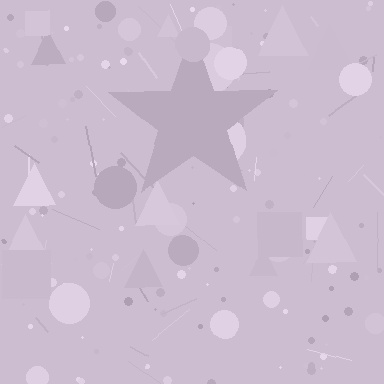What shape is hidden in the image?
A star is hidden in the image.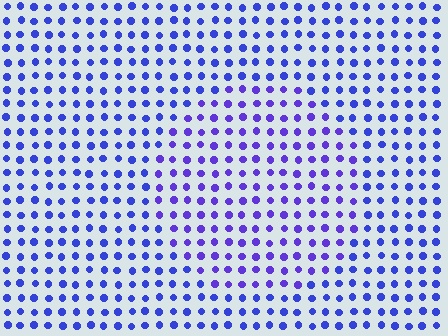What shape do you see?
I see a circle.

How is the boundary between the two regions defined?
The boundary is defined purely by a slight shift in hue (about 21 degrees). Spacing, size, and orientation are identical on both sides.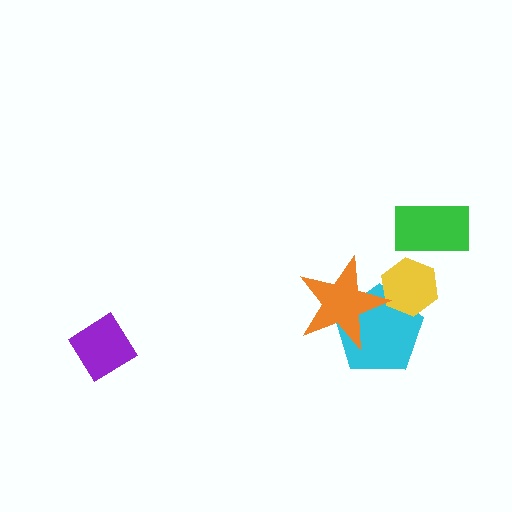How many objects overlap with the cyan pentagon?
2 objects overlap with the cyan pentagon.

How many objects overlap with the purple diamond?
0 objects overlap with the purple diamond.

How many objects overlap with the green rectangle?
0 objects overlap with the green rectangle.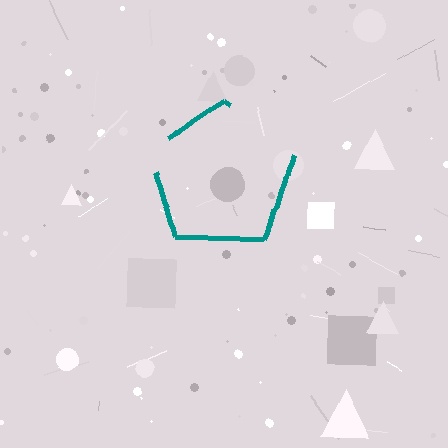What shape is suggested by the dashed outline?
The dashed outline suggests a pentagon.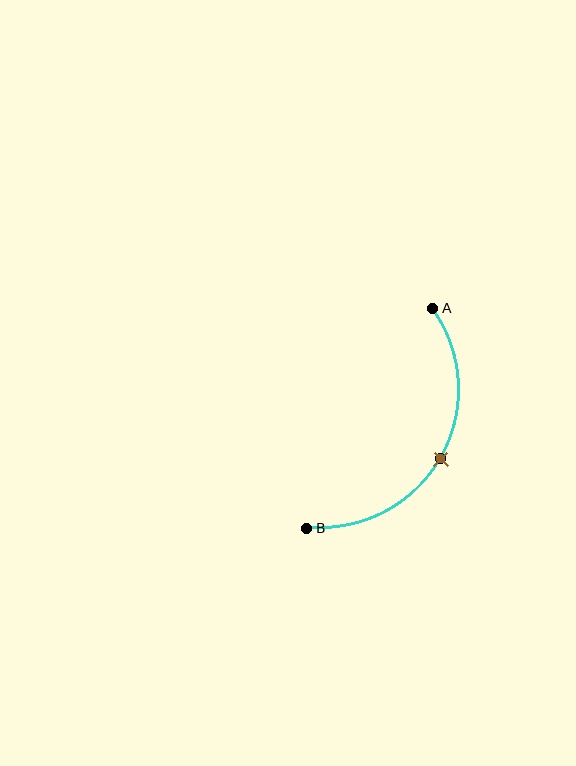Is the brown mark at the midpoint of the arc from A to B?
Yes. The brown mark lies on the arc at equal arc-length from both A and B — it is the arc midpoint.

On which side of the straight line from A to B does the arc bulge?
The arc bulges to the right of the straight line connecting A and B.